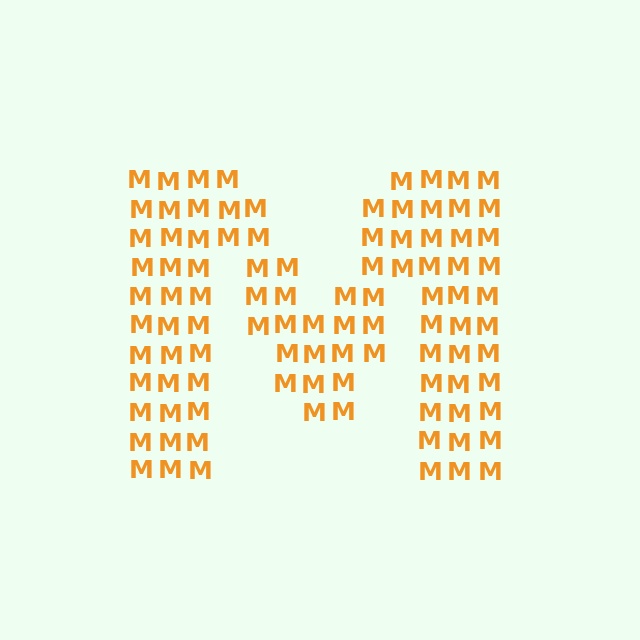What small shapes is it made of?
It is made of small letter M's.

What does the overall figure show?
The overall figure shows the letter M.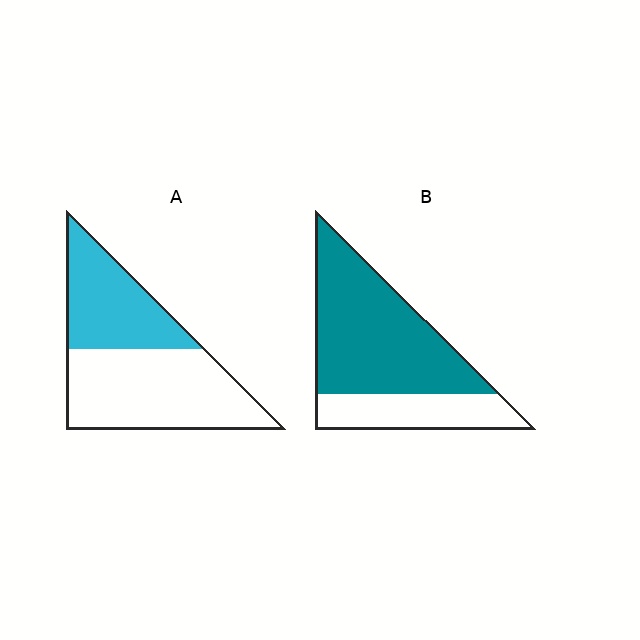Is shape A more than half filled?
No.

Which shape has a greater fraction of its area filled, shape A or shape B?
Shape B.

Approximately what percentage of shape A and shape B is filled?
A is approximately 40% and B is approximately 70%.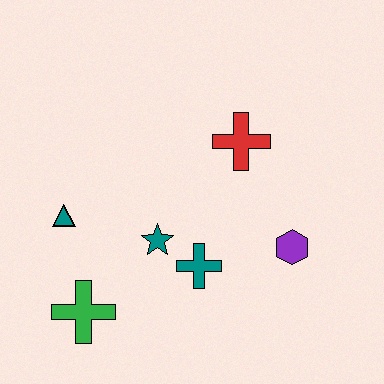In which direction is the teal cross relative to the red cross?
The teal cross is below the red cross.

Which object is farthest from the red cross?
The green cross is farthest from the red cross.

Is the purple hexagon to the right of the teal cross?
Yes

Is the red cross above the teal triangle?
Yes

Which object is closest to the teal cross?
The teal star is closest to the teal cross.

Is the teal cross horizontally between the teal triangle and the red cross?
Yes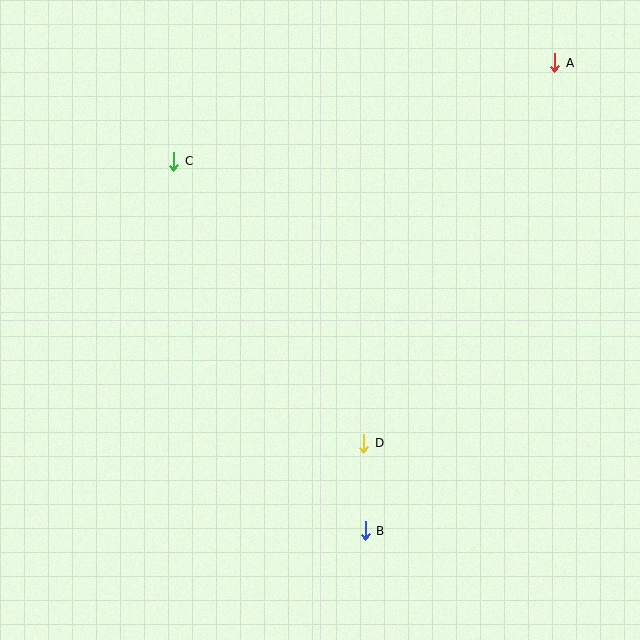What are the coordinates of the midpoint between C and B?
The midpoint between C and B is at (270, 346).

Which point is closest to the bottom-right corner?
Point B is closest to the bottom-right corner.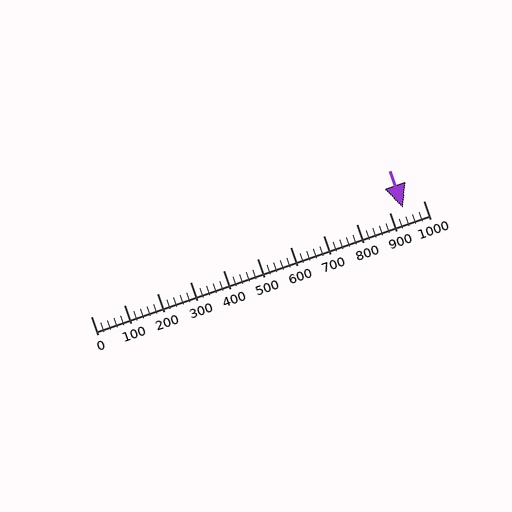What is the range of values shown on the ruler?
The ruler shows values from 0 to 1000.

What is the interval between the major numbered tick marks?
The major tick marks are spaced 100 units apart.